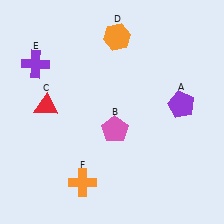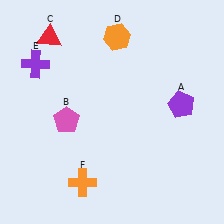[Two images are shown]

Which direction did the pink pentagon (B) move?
The pink pentagon (B) moved left.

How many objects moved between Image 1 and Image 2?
2 objects moved between the two images.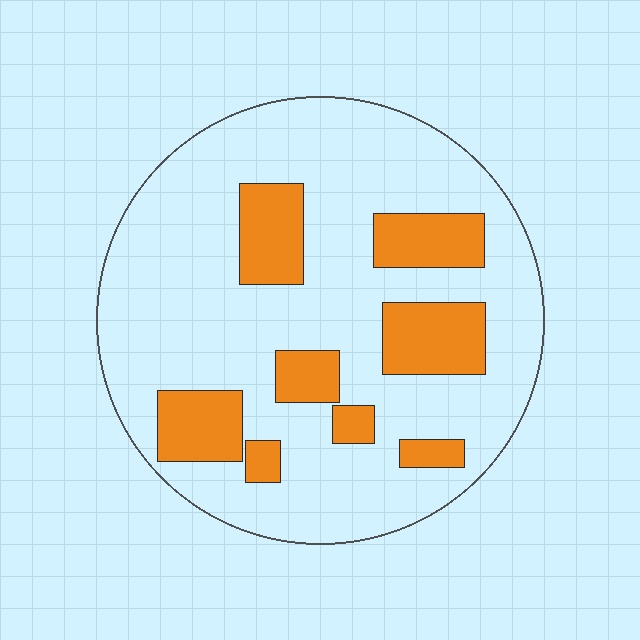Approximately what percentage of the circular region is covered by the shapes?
Approximately 20%.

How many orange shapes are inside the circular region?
8.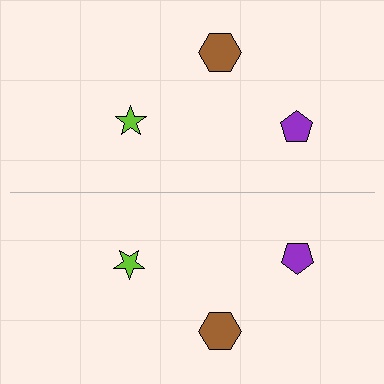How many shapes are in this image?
There are 6 shapes in this image.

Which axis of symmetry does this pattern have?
The pattern has a horizontal axis of symmetry running through the center of the image.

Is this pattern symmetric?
Yes, this pattern has bilateral (reflection) symmetry.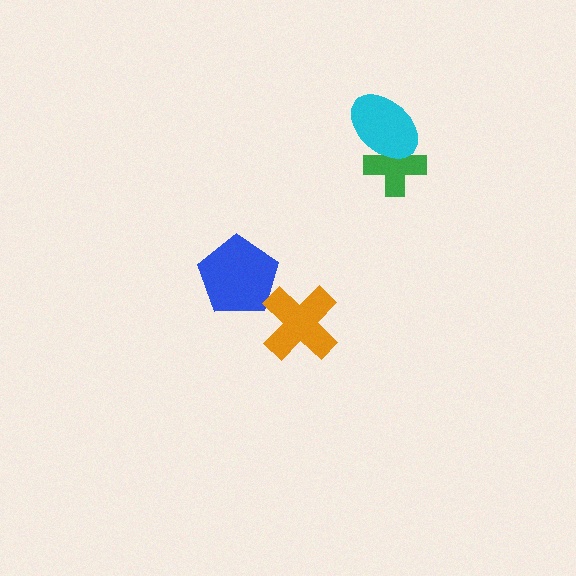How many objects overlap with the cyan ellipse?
1 object overlaps with the cyan ellipse.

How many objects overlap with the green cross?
1 object overlaps with the green cross.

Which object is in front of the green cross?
The cyan ellipse is in front of the green cross.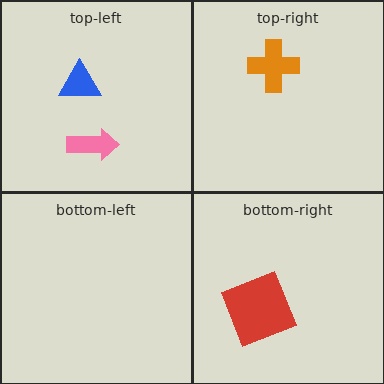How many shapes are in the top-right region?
1.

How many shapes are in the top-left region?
2.